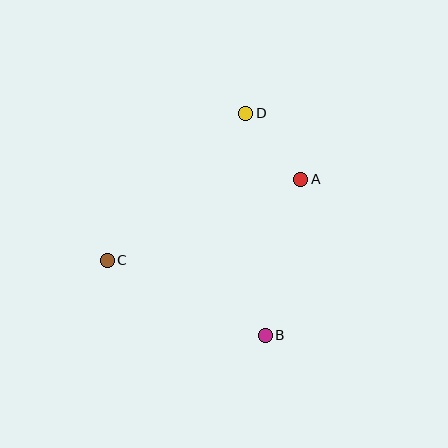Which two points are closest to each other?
Points A and D are closest to each other.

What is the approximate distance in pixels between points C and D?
The distance between C and D is approximately 202 pixels.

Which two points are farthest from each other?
Points B and D are farthest from each other.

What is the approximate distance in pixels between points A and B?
The distance between A and B is approximately 160 pixels.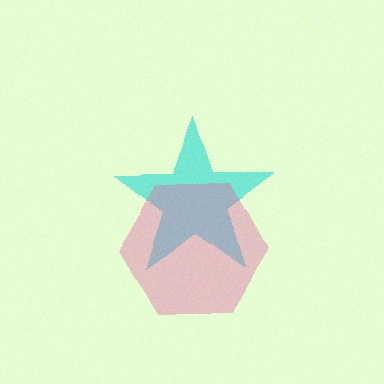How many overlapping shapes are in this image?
There are 2 overlapping shapes in the image.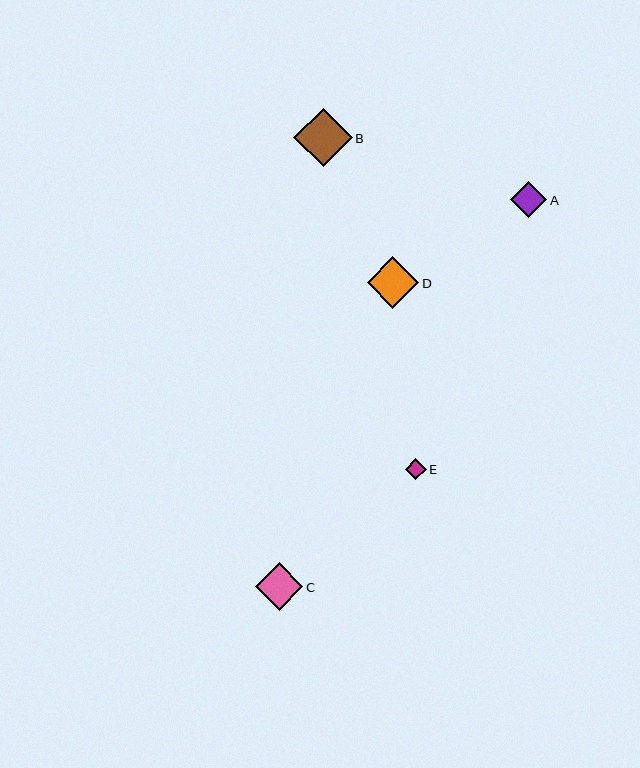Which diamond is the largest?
Diamond B is the largest with a size of approximately 59 pixels.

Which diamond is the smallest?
Diamond E is the smallest with a size of approximately 21 pixels.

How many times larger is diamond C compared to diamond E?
Diamond C is approximately 2.3 times the size of diamond E.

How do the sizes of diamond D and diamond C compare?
Diamond D and diamond C are approximately the same size.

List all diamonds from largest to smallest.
From largest to smallest: B, D, C, A, E.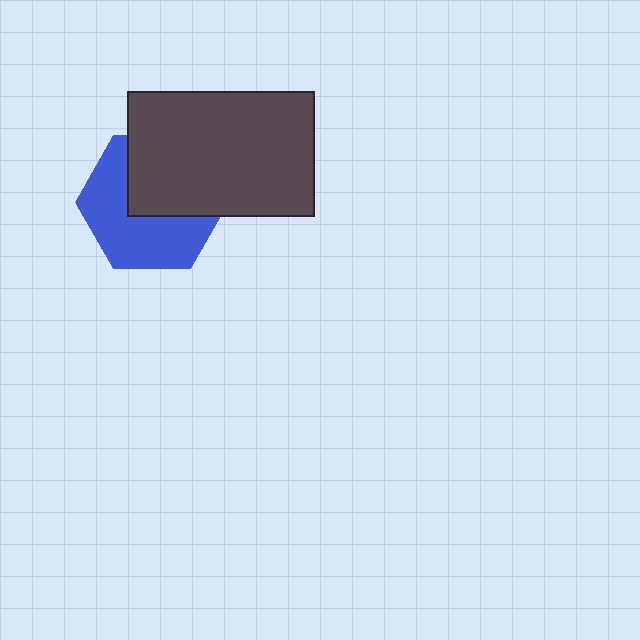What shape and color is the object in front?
The object in front is a dark gray rectangle.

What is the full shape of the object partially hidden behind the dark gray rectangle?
The partially hidden object is a blue hexagon.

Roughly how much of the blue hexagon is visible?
About half of it is visible (roughly 55%).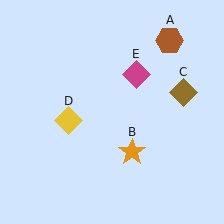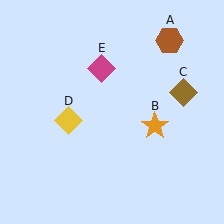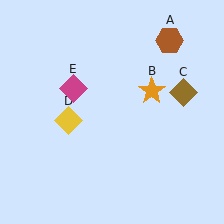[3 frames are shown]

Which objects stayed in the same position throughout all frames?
Brown hexagon (object A) and brown diamond (object C) and yellow diamond (object D) remained stationary.